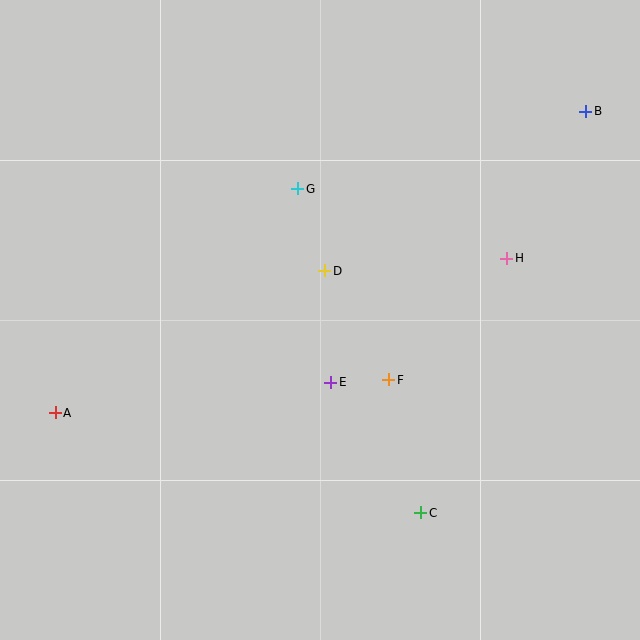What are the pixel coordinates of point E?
Point E is at (331, 382).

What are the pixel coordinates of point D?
Point D is at (325, 271).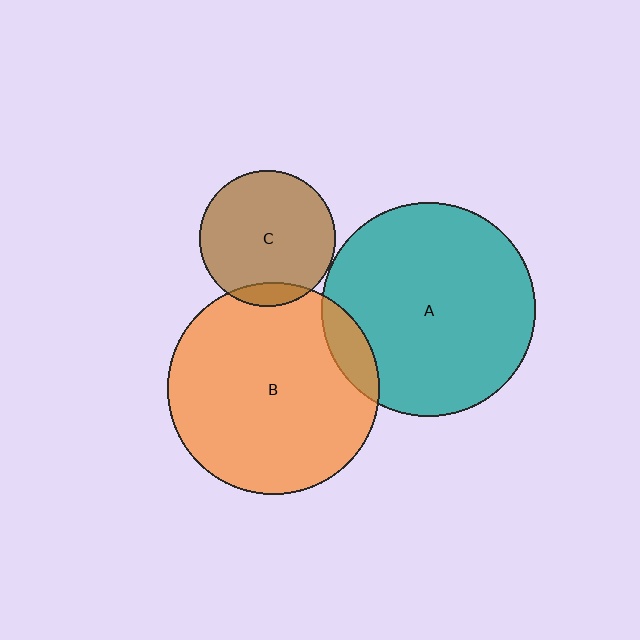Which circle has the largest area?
Circle A (teal).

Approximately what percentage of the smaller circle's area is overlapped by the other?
Approximately 10%.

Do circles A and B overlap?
Yes.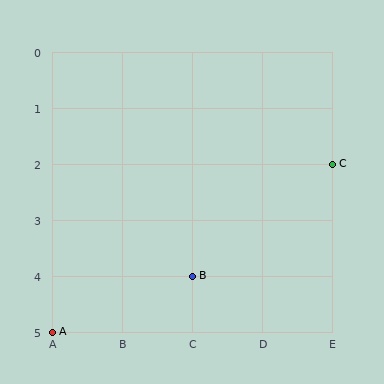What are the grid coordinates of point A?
Point A is at grid coordinates (A, 5).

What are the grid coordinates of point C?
Point C is at grid coordinates (E, 2).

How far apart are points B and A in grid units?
Points B and A are 2 columns and 1 row apart (about 2.2 grid units diagonally).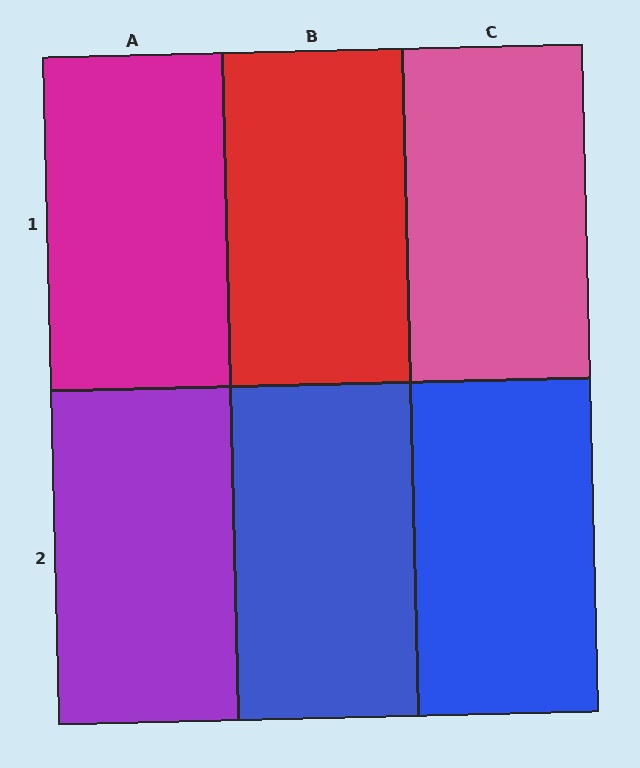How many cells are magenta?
1 cell is magenta.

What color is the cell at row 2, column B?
Blue.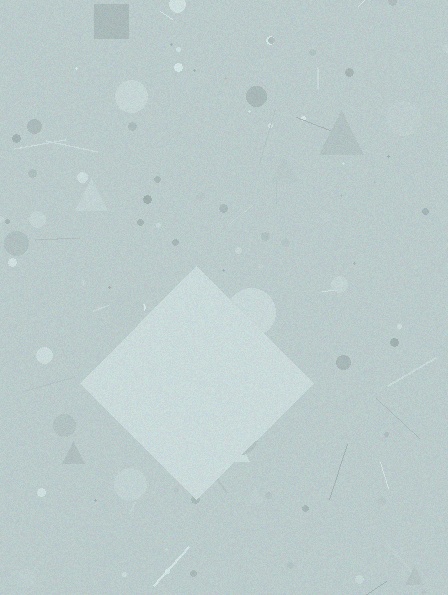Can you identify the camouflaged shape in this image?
The camouflaged shape is a diamond.